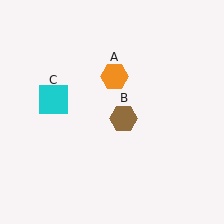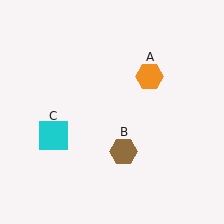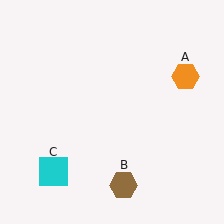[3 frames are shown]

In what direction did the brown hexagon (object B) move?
The brown hexagon (object B) moved down.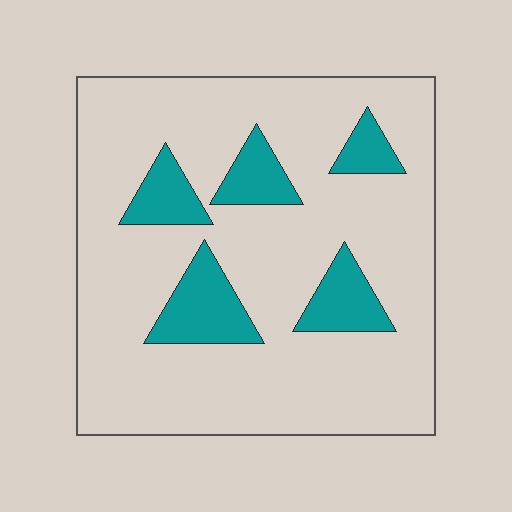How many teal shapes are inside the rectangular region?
5.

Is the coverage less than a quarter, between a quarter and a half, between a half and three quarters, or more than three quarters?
Less than a quarter.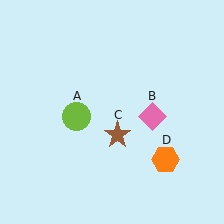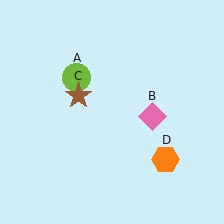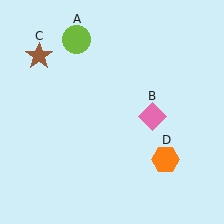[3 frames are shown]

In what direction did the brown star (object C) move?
The brown star (object C) moved up and to the left.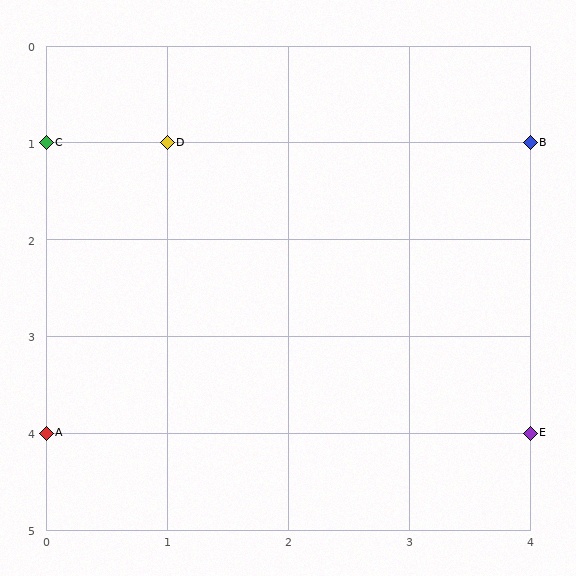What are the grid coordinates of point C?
Point C is at grid coordinates (0, 1).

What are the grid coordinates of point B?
Point B is at grid coordinates (4, 1).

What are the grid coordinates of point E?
Point E is at grid coordinates (4, 4).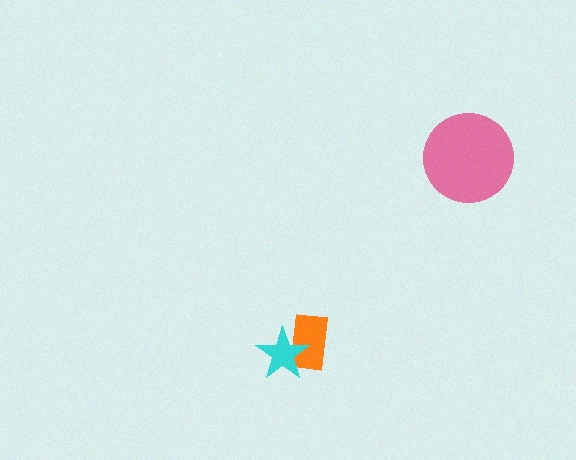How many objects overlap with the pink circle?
0 objects overlap with the pink circle.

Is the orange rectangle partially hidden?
Yes, it is partially covered by another shape.